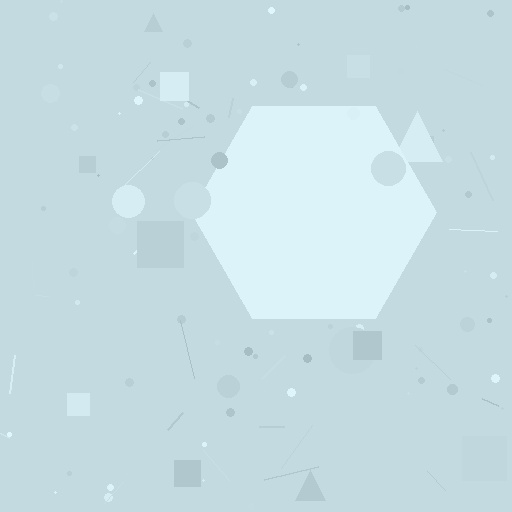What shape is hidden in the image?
A hexagon is hidden in the image.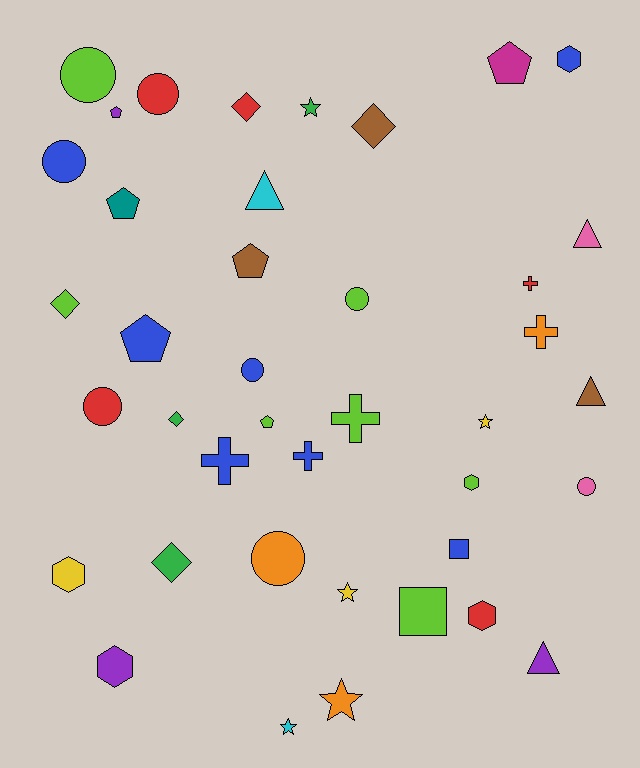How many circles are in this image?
There are 8 circles.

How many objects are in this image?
There are 40 objects.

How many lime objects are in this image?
There are 7 lime objects.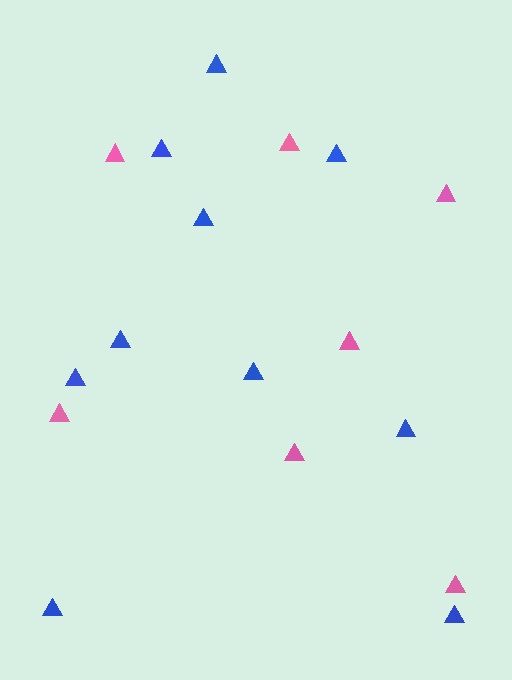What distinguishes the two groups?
There are 2 groups: one group of blue triangles (10) and one group of pink triangles (7).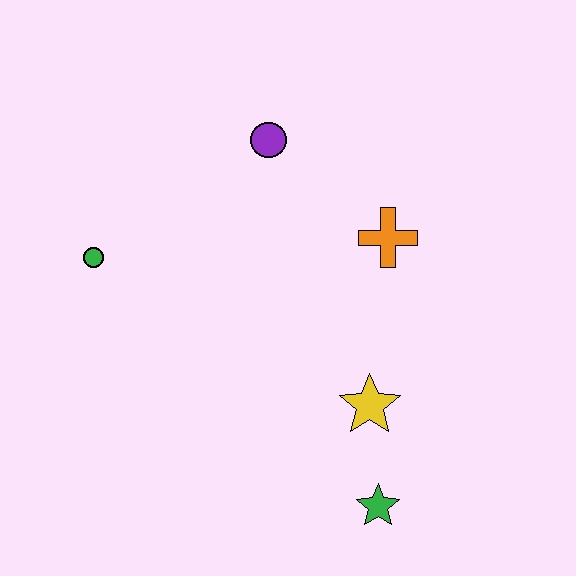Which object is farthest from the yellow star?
The green circle is farthest from the yellow star.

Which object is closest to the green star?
The yellow star is closest to the green star.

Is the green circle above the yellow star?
Yes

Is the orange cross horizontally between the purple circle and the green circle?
No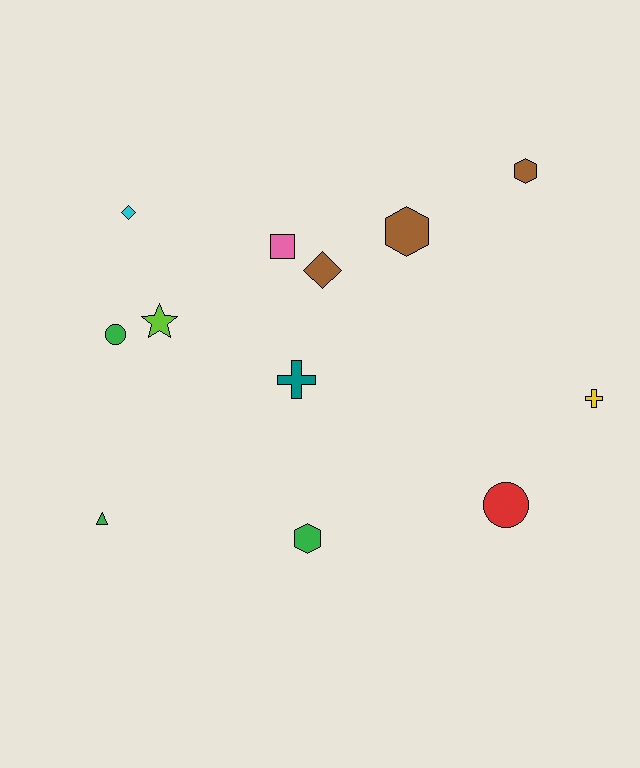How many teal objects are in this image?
There is 1 teal object.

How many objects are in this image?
There are 12 objects.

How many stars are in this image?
There is 1 star.